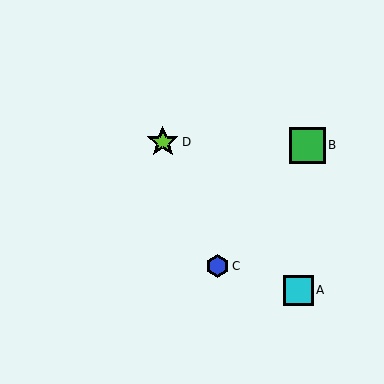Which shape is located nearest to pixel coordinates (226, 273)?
The blue hexagon (labeled C) at (218, 266) is nearest to that location.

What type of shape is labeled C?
Shape C is a blue hexagon.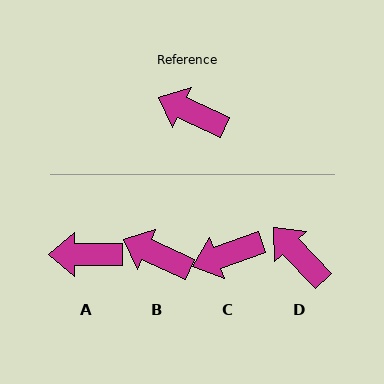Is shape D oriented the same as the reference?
No, it is off by about 22 degrees.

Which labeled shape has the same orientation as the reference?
B.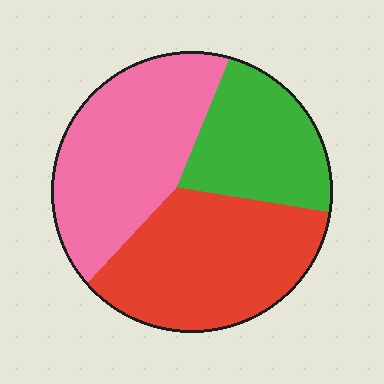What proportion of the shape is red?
Red covers about 40% of the shape.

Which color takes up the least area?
Green, at roughly 25%.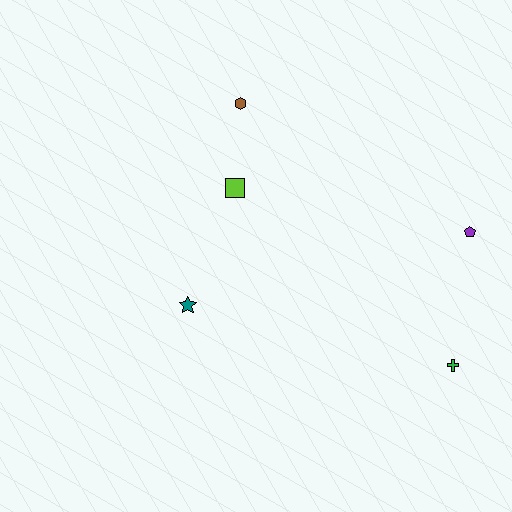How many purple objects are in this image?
There is 1 purple object.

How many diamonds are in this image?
There are no diamonds.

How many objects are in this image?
There are 5 objects.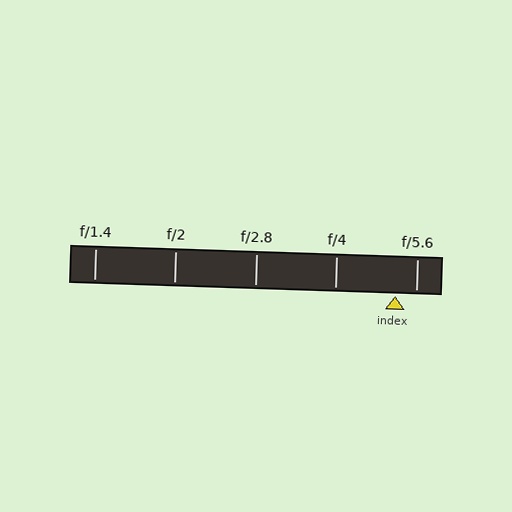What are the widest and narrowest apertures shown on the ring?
The widest aperture shown is f/1.4 and the narrowest is f/5.6.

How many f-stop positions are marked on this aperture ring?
There are 5 f-stop positions marked.